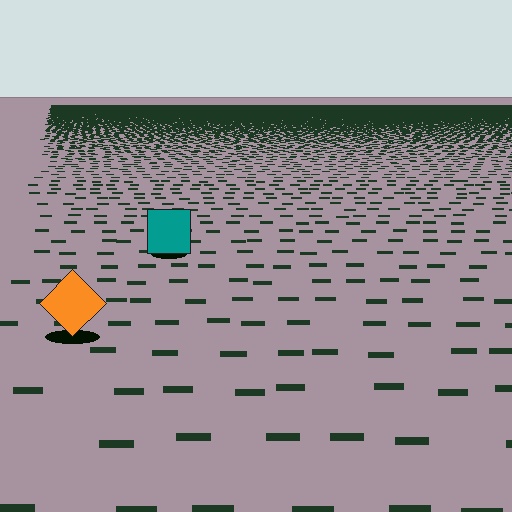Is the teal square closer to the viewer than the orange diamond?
No. The orange diamond is closer — you can tell from the texture gradient: the ground texture is coarser near it.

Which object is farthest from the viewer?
The teal square is farthest from the viewer. It appears smaller and the ground texture around it is denser.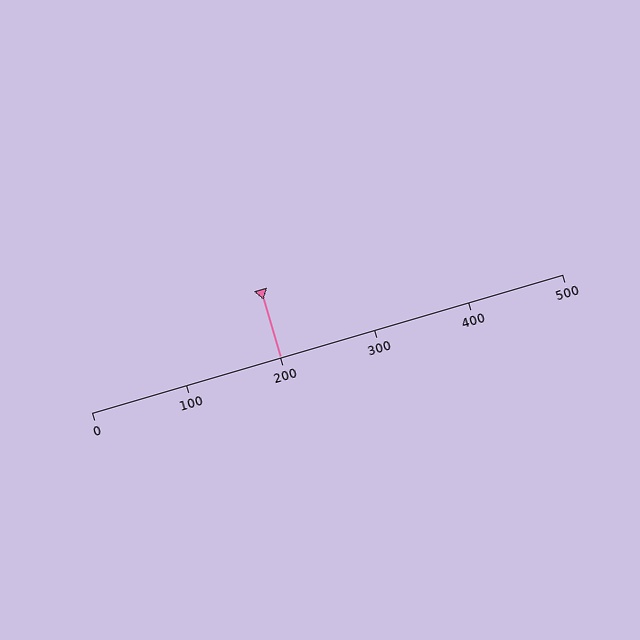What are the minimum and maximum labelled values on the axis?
The axis runs from 0 to 500.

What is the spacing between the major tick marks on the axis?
The major ticks are spaced 100 apart.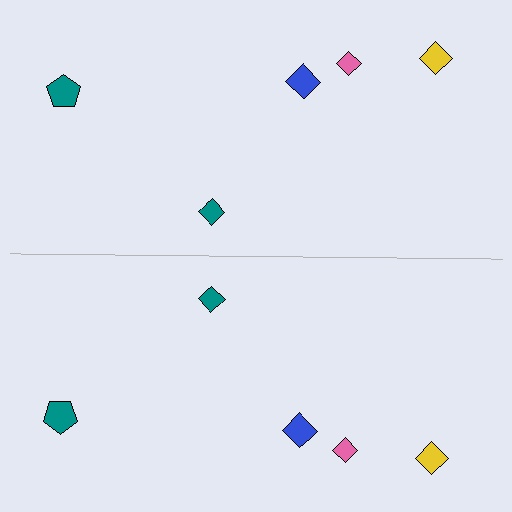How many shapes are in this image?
There are 10 shapes in this image.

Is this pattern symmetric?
Yes, this pattern has bilateral (reflection) symmetry.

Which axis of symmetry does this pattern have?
The pattern has a horizontal axis of symmetry running through the center of the image.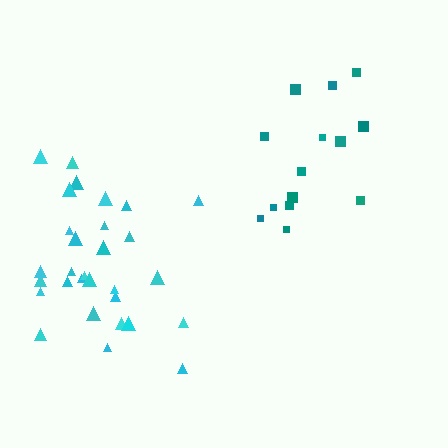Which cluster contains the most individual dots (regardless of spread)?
Cyan (30).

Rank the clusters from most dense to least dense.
cyan, teal.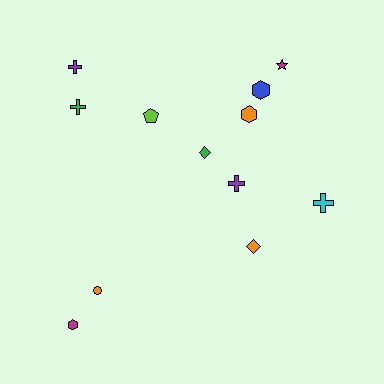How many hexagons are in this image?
There are 3 hexagons.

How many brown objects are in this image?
There are no brown objects.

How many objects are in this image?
There are 12 objects.